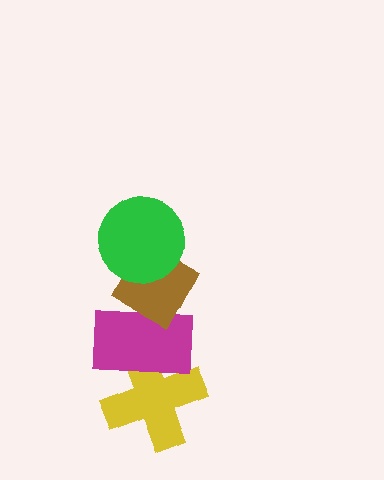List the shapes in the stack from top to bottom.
From top to bottom: the green circle, the brown diamond, the magenta rectangle, the yellow cross.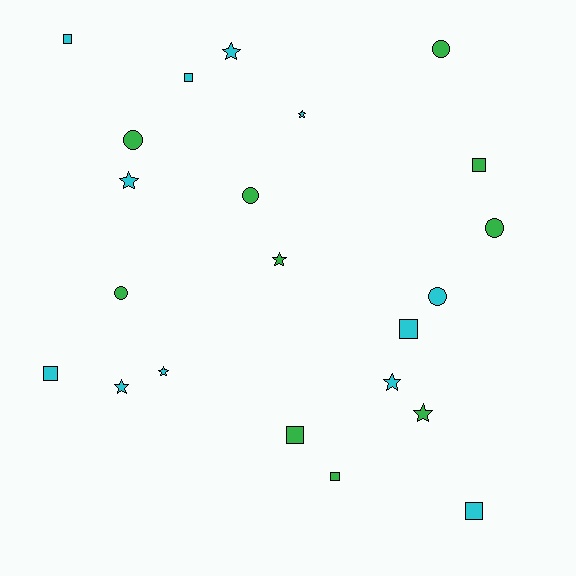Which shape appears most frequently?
Star, with 8 objects.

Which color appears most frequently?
Cyan, with 12 objects.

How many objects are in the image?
There are 22 objects.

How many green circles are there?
There are 5 green circles.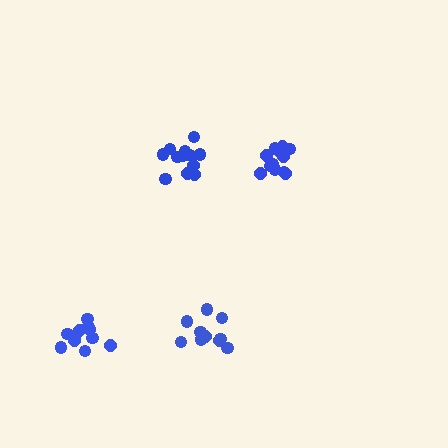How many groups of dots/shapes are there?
There are 4 groups.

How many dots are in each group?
Group 1: 12 dots, Group 2: 12 dots, Group 3: 10 dots, Group 4: 12 dots (46 total).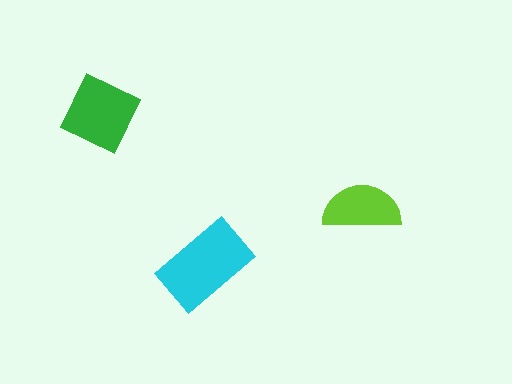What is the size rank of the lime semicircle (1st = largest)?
3rd.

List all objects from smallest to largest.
The lime semicircle, the green square, the cyan rectangle.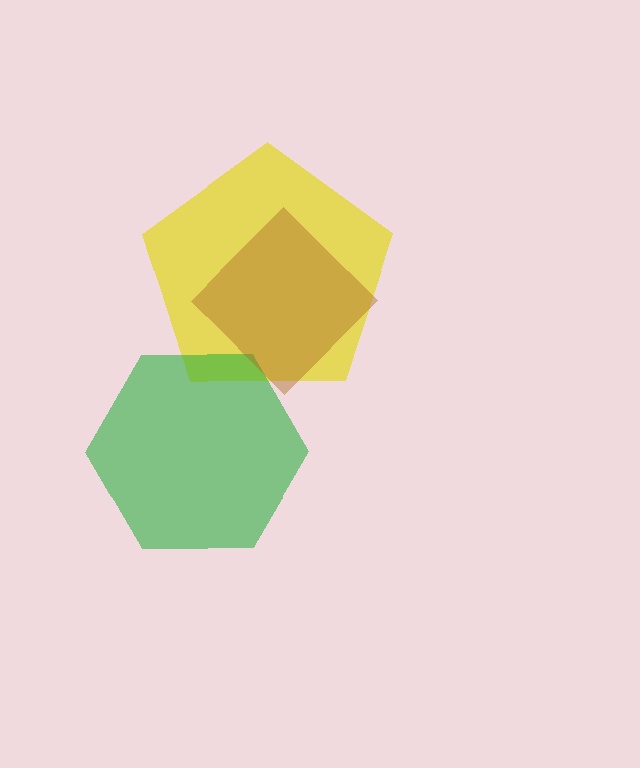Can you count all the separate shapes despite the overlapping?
Yes, there are 3 separate shapes.